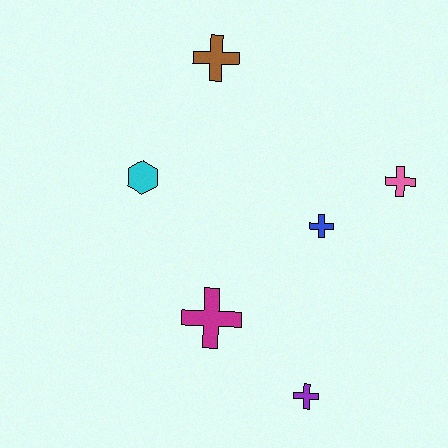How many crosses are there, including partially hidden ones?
There are 5 crosses.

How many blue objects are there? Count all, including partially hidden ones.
There is 1 blue object.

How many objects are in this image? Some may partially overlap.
There are 6 objects.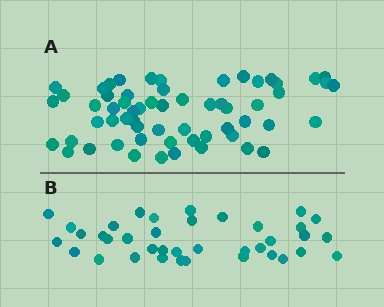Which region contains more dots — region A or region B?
Region A (the top region) has more dots.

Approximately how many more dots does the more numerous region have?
Region A has approximately 20 more dots than region B.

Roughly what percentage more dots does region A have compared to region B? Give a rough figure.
About 60% more.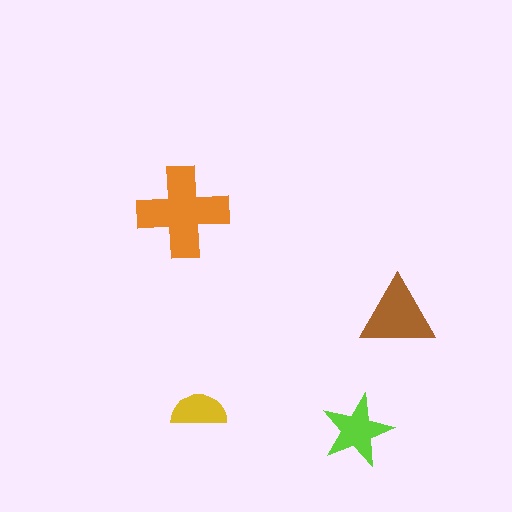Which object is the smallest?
The yellow semicircle.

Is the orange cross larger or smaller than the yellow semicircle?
Larger.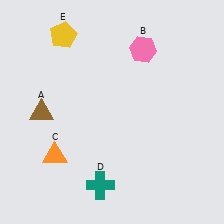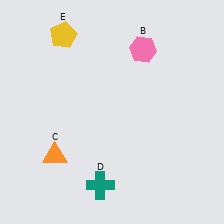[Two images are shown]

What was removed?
The brown triangle (A) was removed in Image 2.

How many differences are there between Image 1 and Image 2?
There is 1 difference between the two images.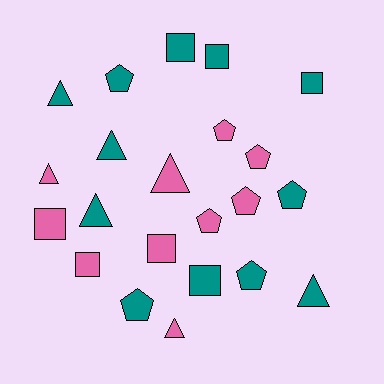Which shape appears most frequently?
Pentagon, with 8 objects.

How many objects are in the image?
There are 22 objects.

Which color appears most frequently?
Teal, with 12 objects.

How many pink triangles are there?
There are 3 pink triangles.